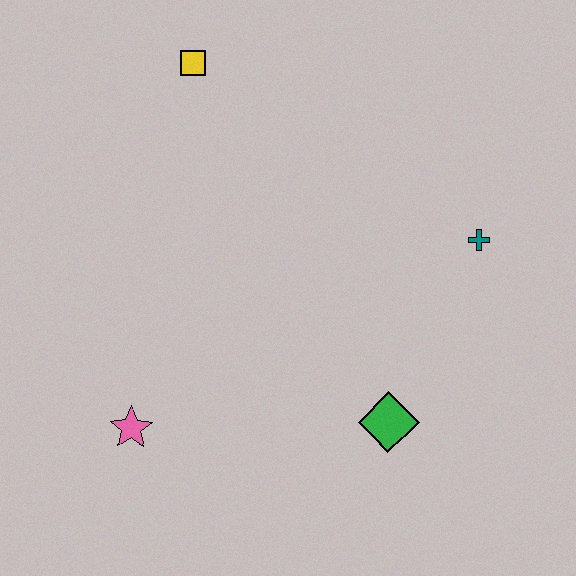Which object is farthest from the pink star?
The teal cross is farthest from the pink star.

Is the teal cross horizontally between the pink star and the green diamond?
No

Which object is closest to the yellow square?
The teal cross is closest to the yellow square.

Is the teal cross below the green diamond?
No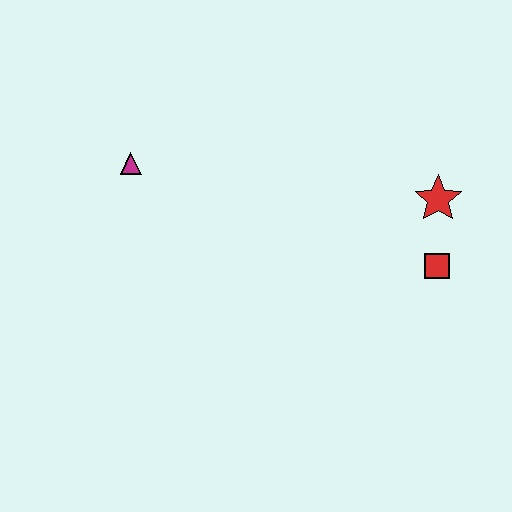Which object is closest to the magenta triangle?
The red star is closest to the magenta triangle.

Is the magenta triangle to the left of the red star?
Yes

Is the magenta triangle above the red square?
Yes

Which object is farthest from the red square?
The magenta triangle is farthest from the red square.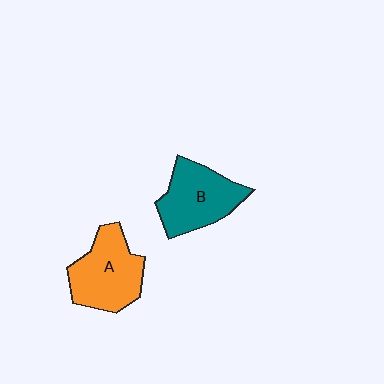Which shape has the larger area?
Shape A (orange).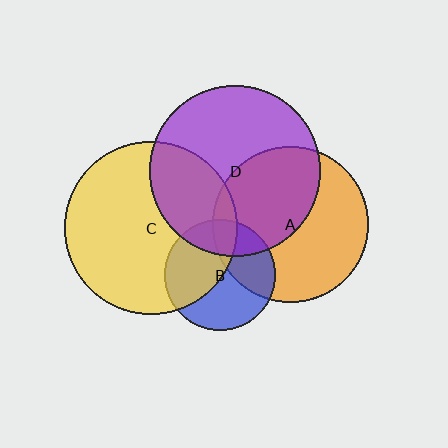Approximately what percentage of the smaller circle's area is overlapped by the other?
Approximately 45%.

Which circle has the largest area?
Circle C (yellow).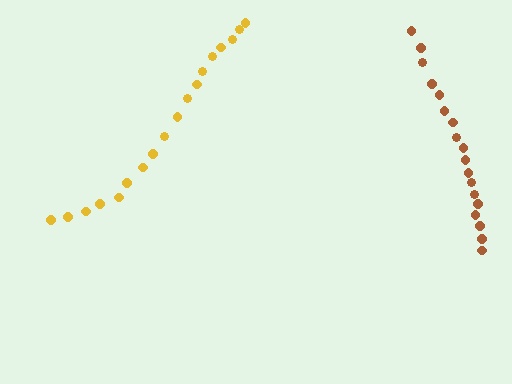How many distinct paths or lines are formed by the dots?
There are 2 distinct paths.